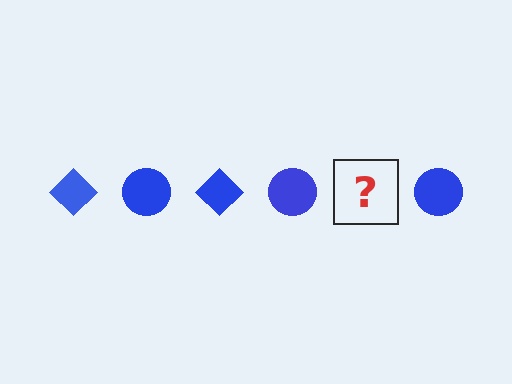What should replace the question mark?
The question mark should be replaced with a blue diamond.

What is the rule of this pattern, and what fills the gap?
The rule is that the pattern cycles through diamond, circle shapes in blue. The gap should be filled with a blue diamond.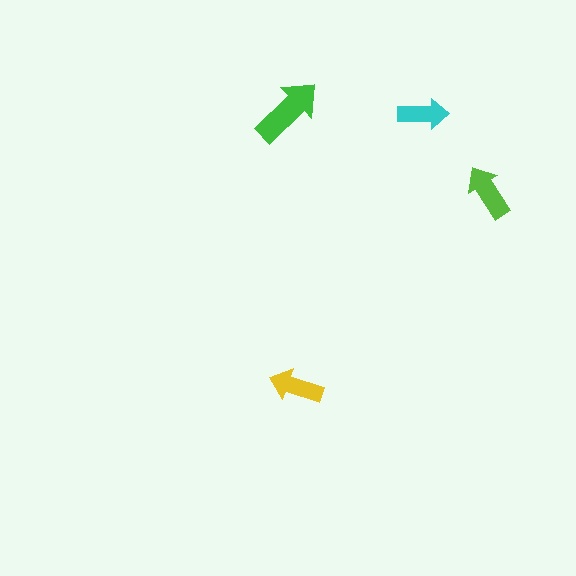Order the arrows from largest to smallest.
the green one, the lime one, the yellow one, the cyan one.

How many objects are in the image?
There are 4 objects in the image.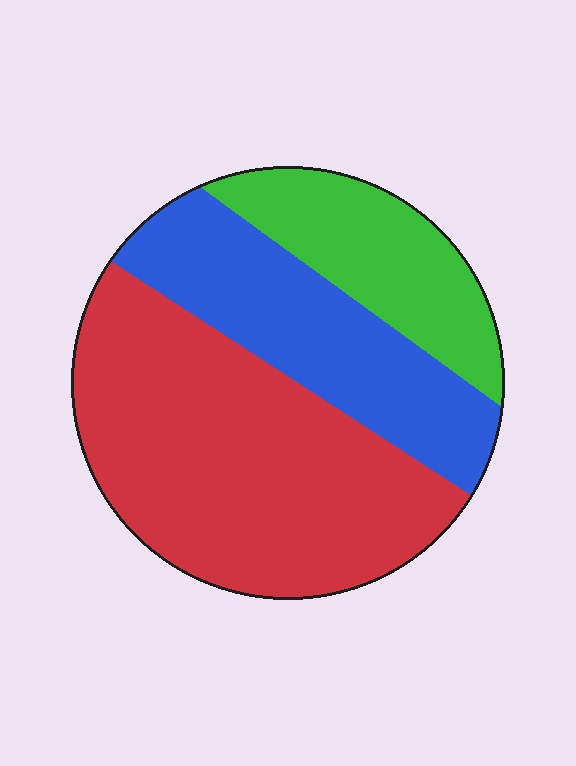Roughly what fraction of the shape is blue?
Blue takes up between a sixth and a third of the shape.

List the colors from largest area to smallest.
From largest to smallest: red, blue, green.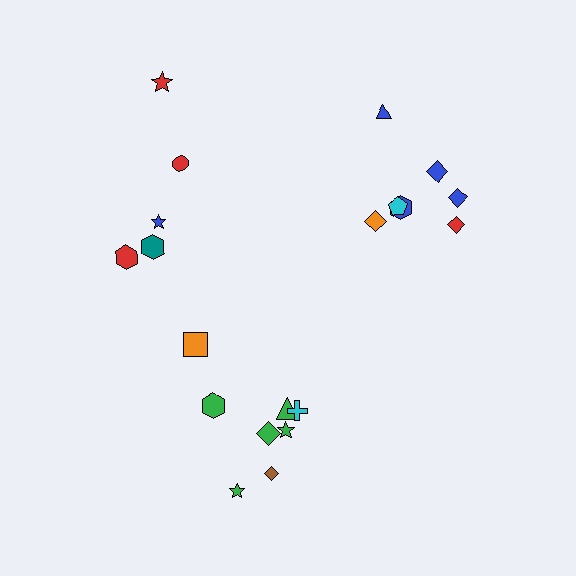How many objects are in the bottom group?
There are 8 objects.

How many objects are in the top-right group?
There are 7 objects.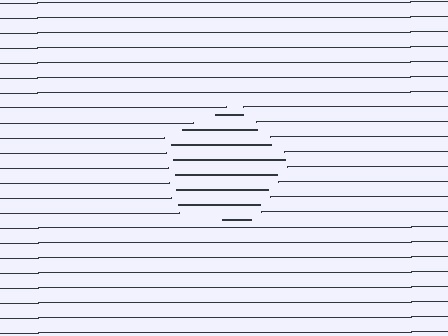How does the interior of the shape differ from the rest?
The interior of the shape contains the same grating, shifted by half a period — the contour is defined by the phase discontinuity where line-ends from the inner and outer gratings abut.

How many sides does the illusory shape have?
5 sides — the line-ends trace a pentagon.